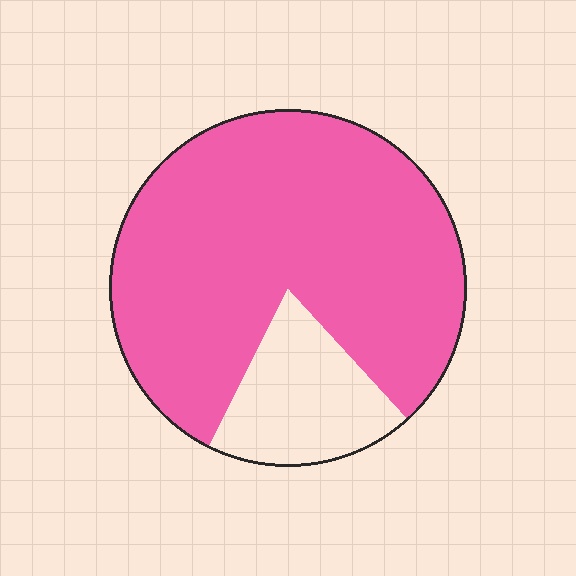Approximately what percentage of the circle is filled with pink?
Approximately 80%.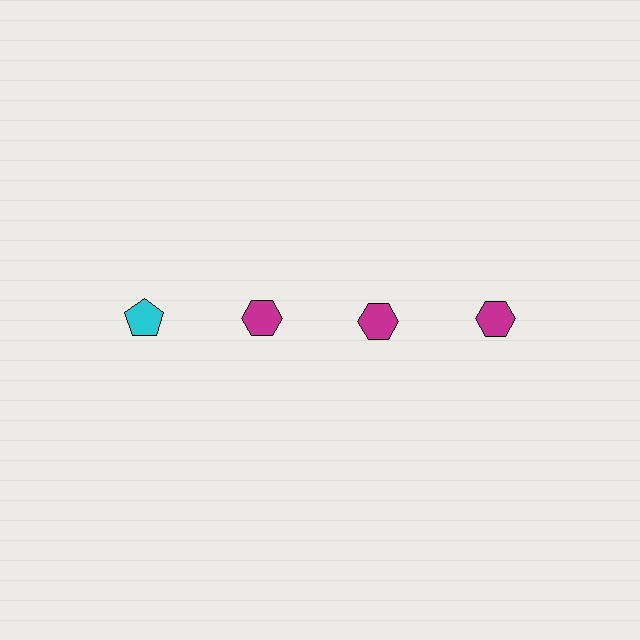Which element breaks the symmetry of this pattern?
The cyan pentagon in the top row, leftmost column breaks the symmetry. All other shapes are magenta hexagons.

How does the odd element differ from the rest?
It differs in both color (cyan instead of magenta) and shape (pentagon instead of hexagon).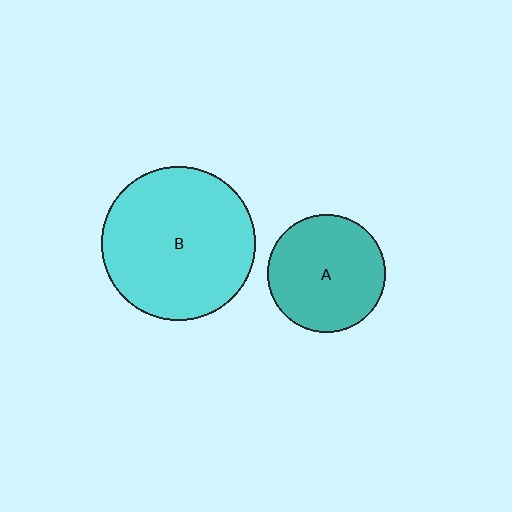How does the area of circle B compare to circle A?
Approximately 1.7 times.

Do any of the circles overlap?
No, none of the circles overlap.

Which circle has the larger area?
Circle B (cyan).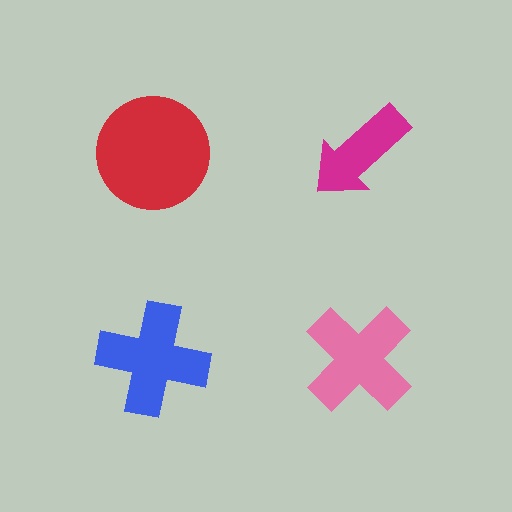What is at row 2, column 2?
A pink cross.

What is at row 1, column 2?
A magenta arrow.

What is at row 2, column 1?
A blue cross.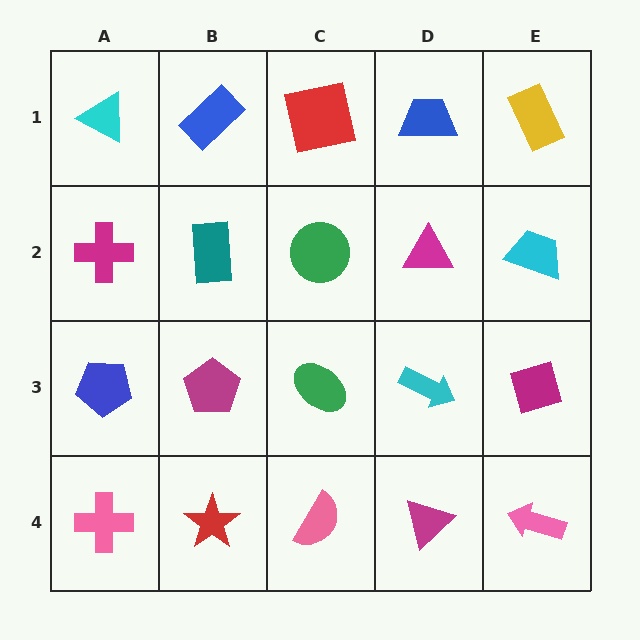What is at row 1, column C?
A red square.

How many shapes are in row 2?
5 shapes.